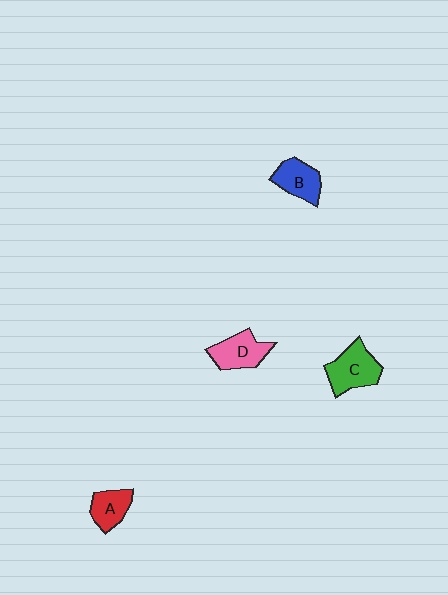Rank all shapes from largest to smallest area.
From largest to smallest: C (green), D (pink), B (blue), A (red).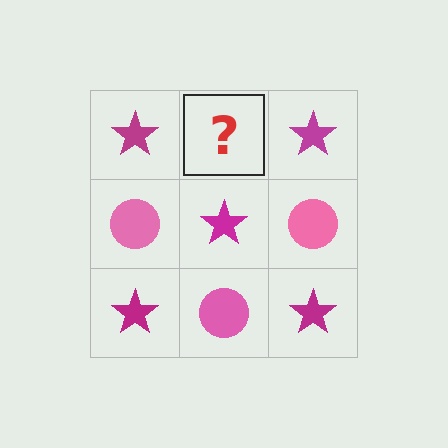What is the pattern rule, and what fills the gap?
The rule is that it alternates magenta star and pink circle in a checkerboard pattern. The gap should be filled with a pink circle.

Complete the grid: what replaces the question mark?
The question mark should be replaced with a pink circle.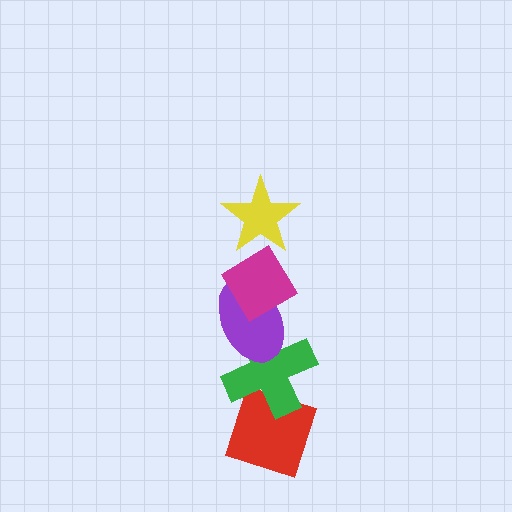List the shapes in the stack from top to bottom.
From top to bottom: the yellow star, the magenta diamond, the purple ellipse, the green cross, the red diamond.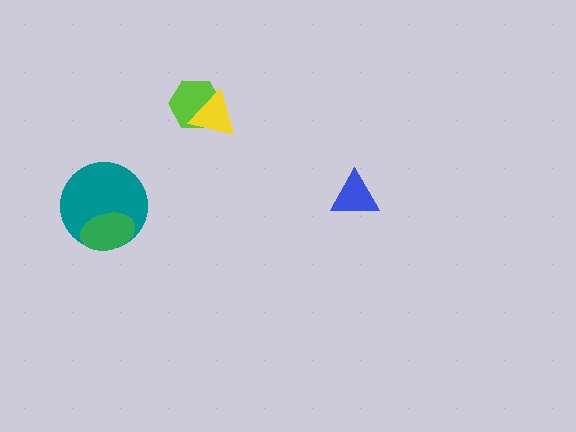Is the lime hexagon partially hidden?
Yes, it is partially covered by another shape.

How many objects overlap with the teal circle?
1 object overlaps with the teal circle.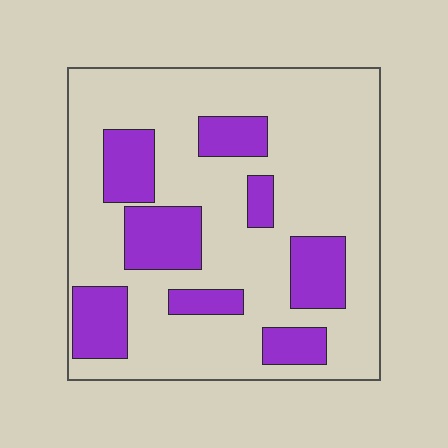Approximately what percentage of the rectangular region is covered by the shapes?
Approximately 25%.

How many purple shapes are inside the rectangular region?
8.